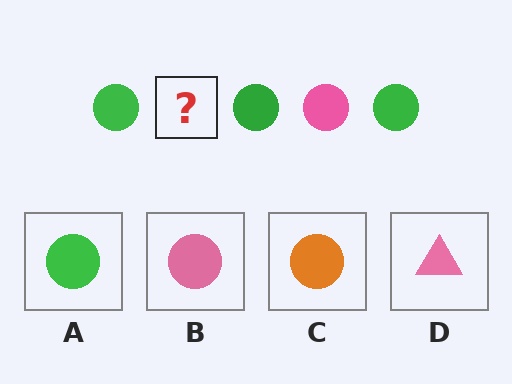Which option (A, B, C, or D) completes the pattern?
B.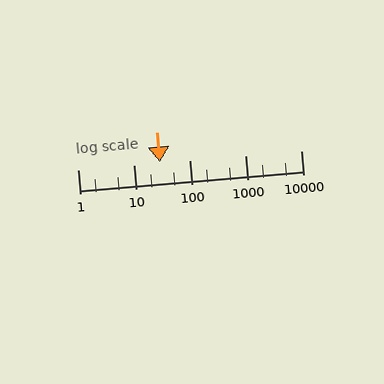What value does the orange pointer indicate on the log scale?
The pointer indicates approximately 30.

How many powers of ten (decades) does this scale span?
The scale spans 4 decades, from 1 to 10000.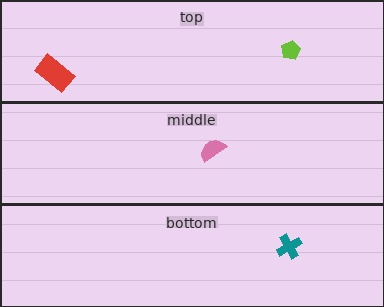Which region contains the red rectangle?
The top region.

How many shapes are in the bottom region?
1.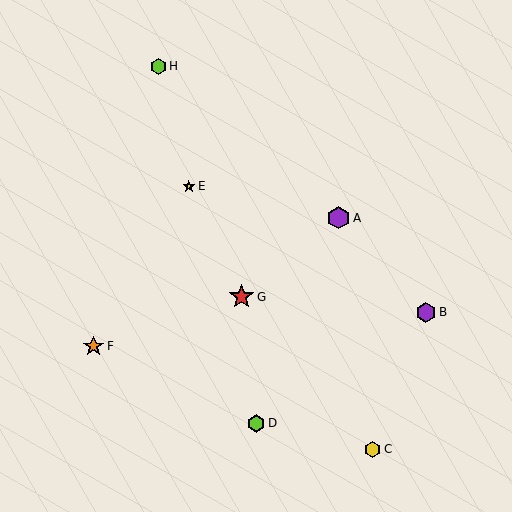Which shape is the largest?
The red star (labeled G) is the largest.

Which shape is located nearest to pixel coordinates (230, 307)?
The red star (labeled G) at (242, 297) is nearest to that location.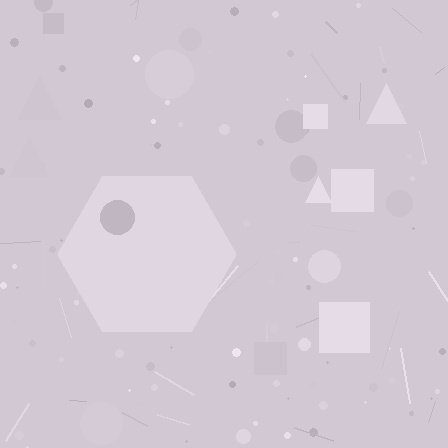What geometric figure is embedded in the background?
A hexagon is embedded in the background.